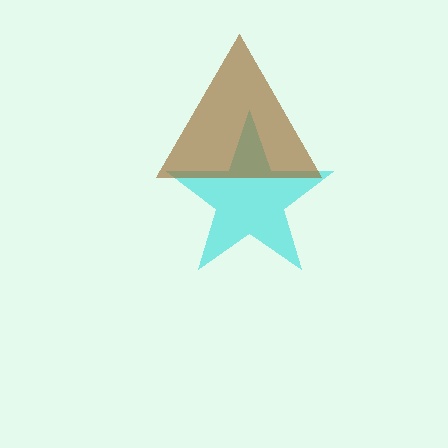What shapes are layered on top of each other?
The layered shapes are: a cyan star, a brown triangle.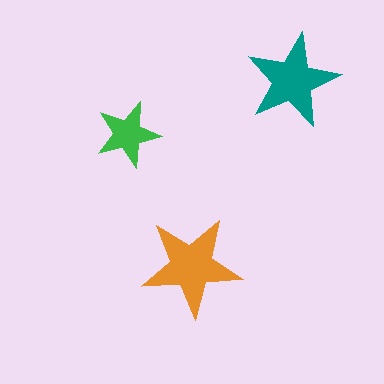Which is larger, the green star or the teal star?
The teal one.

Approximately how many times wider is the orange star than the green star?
About 1.5 times wider.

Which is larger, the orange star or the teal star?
The orange one.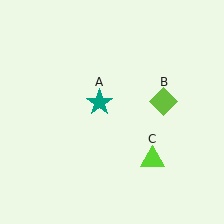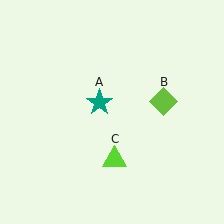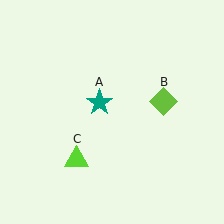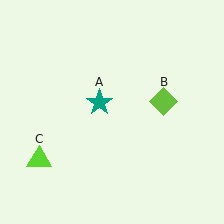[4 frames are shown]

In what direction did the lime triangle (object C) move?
The lime triangle (object C) moved left.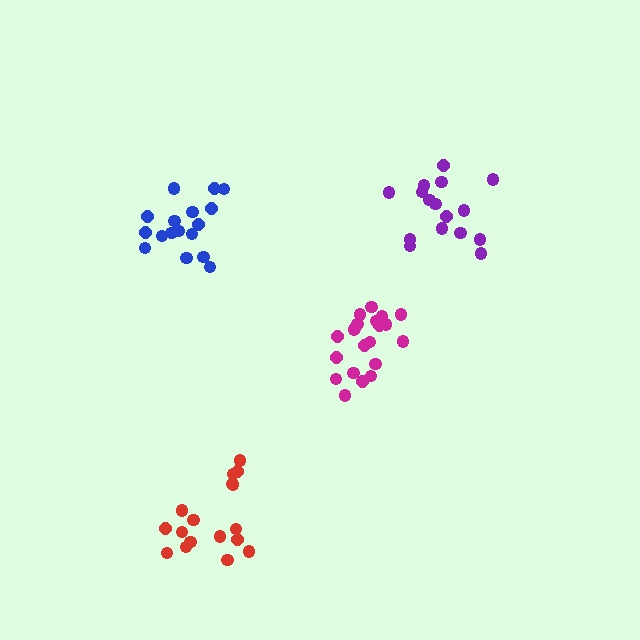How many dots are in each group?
Group 1: 16 dots, Group 2: 17 dots, Group 3: 21 dots, Group 4: 17 dots (71 total).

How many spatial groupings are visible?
There are 4 spatial groupings.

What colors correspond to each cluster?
The clusters are colored: purple, blue, magenta, red.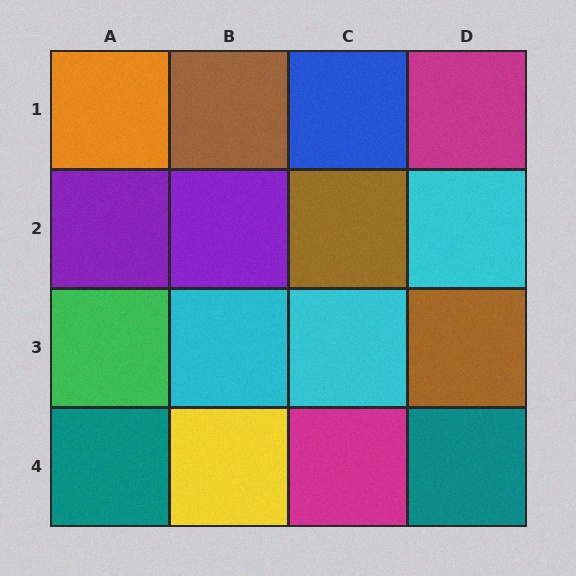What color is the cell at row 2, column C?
Brown.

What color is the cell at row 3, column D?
Brown.